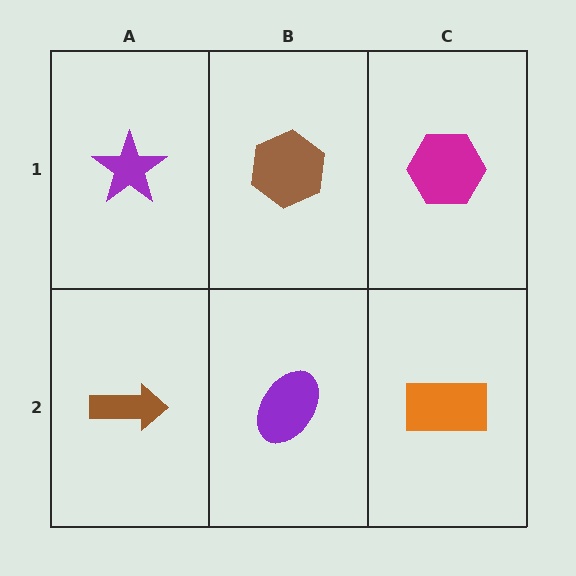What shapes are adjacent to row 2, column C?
A magenta hexagon (row 1, column C), a purple ellipse (row 2, column B).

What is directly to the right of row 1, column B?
A magenta hexagon.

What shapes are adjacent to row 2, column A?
A purple star (row 1, column A), a purple ellipse (row 2, column B).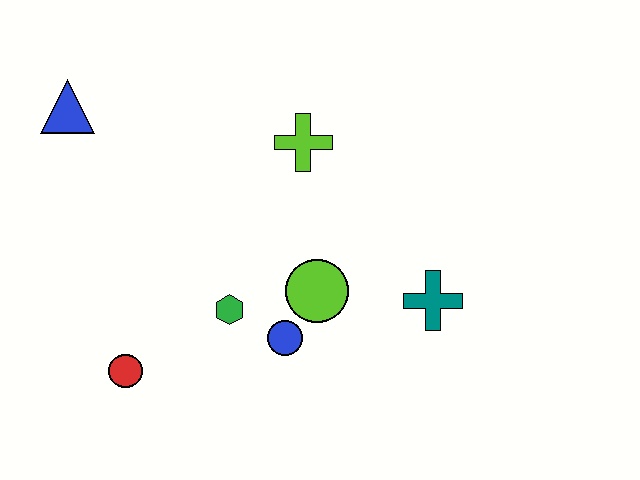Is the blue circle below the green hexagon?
Yes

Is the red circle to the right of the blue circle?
No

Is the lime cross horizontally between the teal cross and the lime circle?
No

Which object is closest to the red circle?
The green hexagon is closest to the red circle.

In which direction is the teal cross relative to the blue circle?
The teal cross is to the right of the blue circle.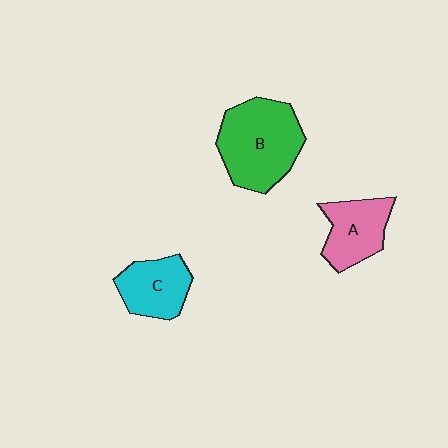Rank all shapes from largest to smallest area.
From largest to smallest: B (green), A (pink), C (cyan).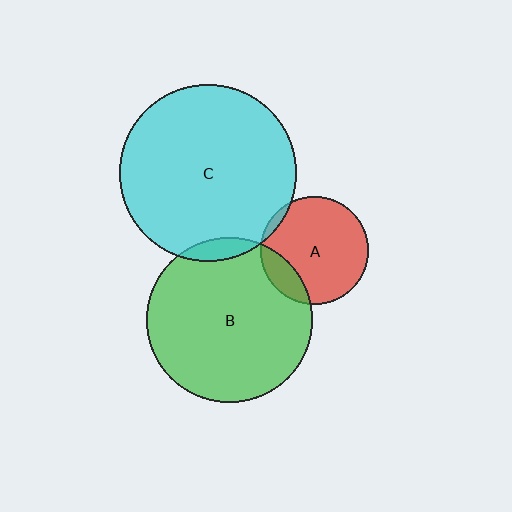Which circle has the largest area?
Circle C (cyan).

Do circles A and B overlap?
Yes.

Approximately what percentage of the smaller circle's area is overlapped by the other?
Approximately 15%.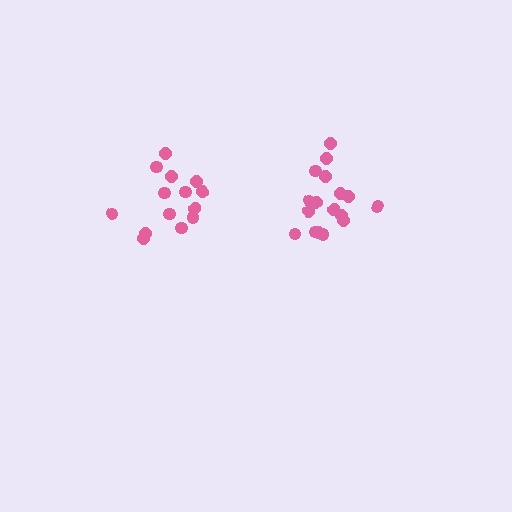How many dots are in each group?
Group 1: 17 dots, Group 2: 14 dots (31 total).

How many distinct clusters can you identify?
There are 2 distinct clusters.